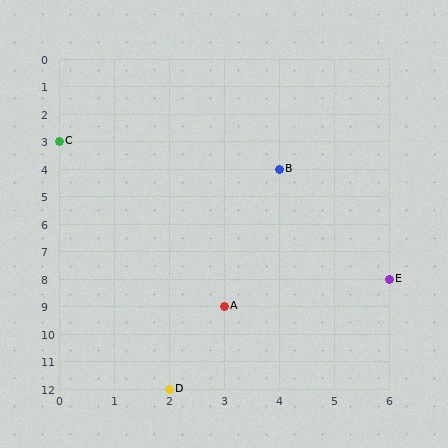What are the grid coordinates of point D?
Point D is at grid coordinates (2, 12).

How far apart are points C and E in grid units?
Points C and E are 6 columns and 5 rows apart (about 7.8 grid units diagonally).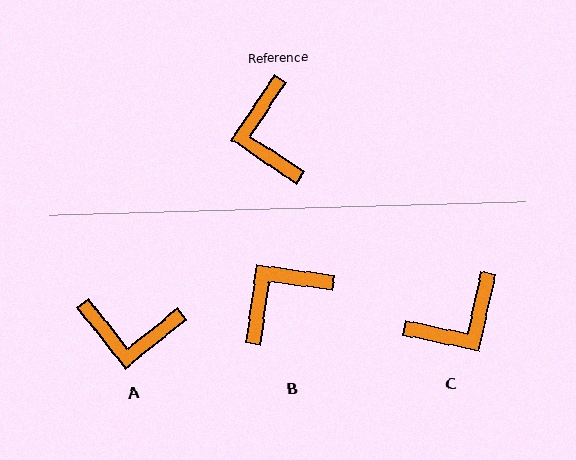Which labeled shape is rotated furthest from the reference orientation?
C, about 112 degrees away.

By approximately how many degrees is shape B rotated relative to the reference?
Approximately 64 degrees clockwise.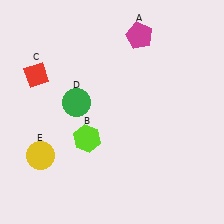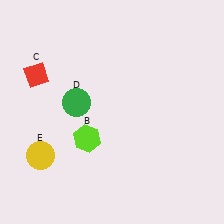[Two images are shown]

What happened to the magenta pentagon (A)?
The magenta pentagon (A) was removed in Image 2. It was in the top-right area of Image 1.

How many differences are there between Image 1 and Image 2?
There is 1 difference between the two images.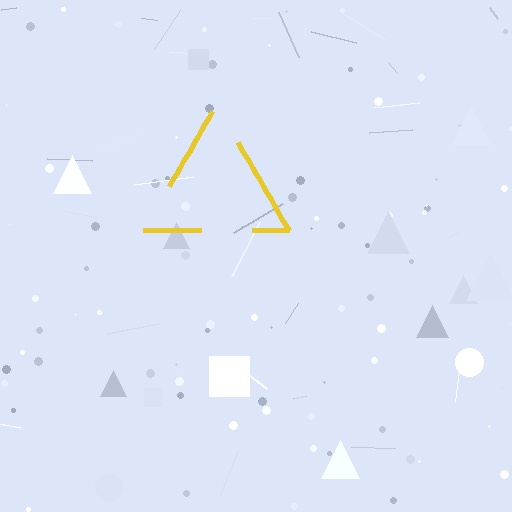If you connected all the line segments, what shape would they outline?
They would outline a triangle.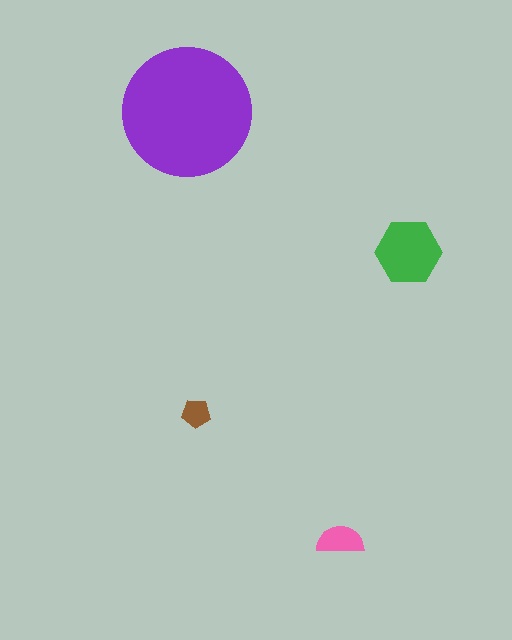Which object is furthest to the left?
The purple circle is leftmost.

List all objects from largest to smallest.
The purple circle, the green hexagon, the pink semicircle, the brown pentagon.